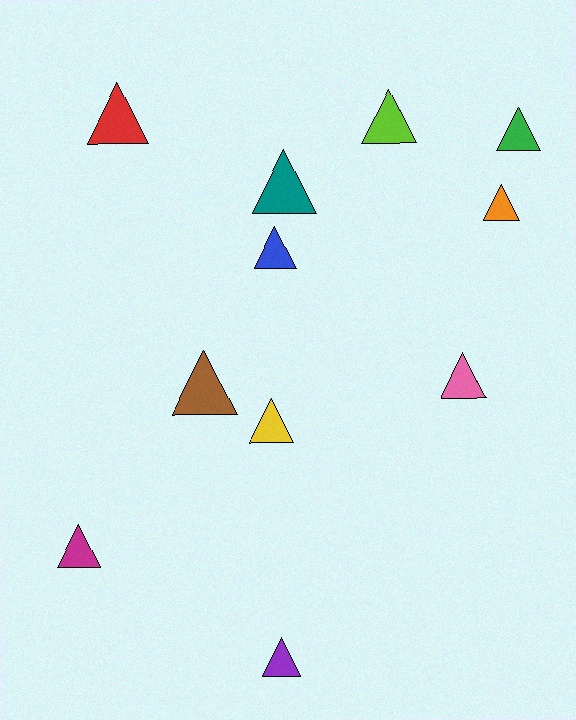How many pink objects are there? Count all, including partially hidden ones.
There is 1 pink object.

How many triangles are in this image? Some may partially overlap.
There are 11 triangles.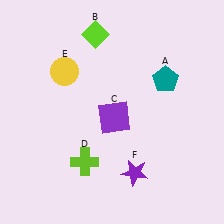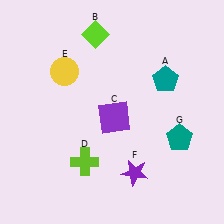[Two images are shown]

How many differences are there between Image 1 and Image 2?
There is 1 difference between the two images.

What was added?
A teal pentagon (G) was added in Image 2.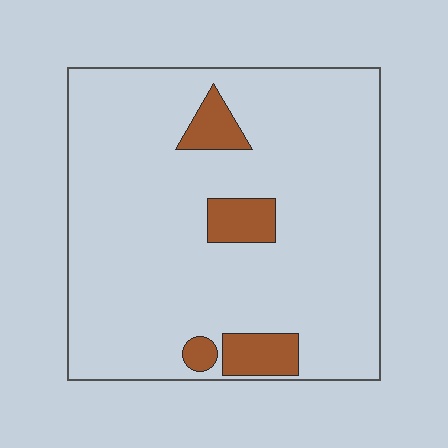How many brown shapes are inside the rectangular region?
4.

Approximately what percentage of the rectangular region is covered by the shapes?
Approximately 10%.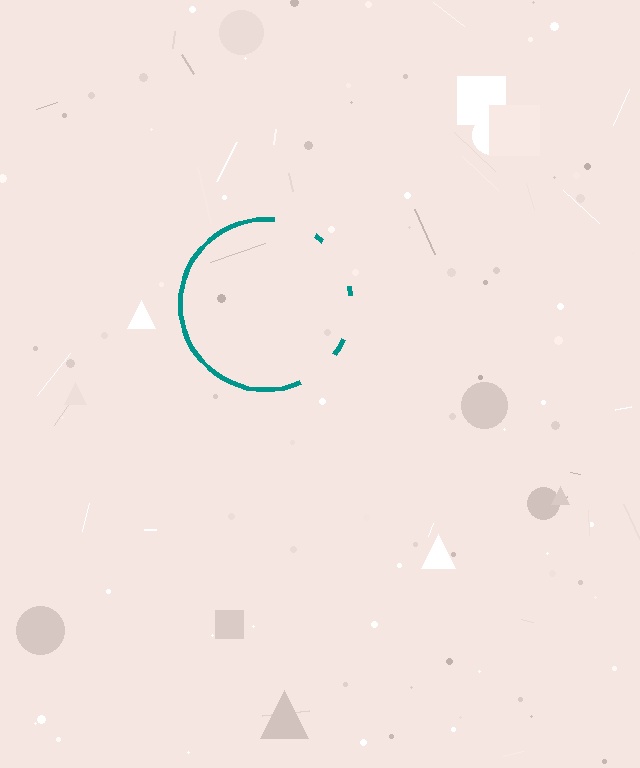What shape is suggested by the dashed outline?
The dashed outline suggests a circle.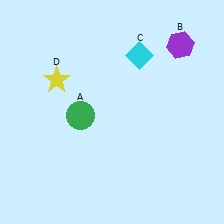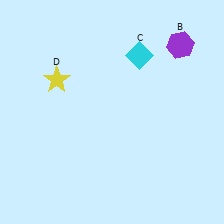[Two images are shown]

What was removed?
The green circle (A) was removed in Image 2.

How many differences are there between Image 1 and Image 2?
There is 1 difference between the two images.